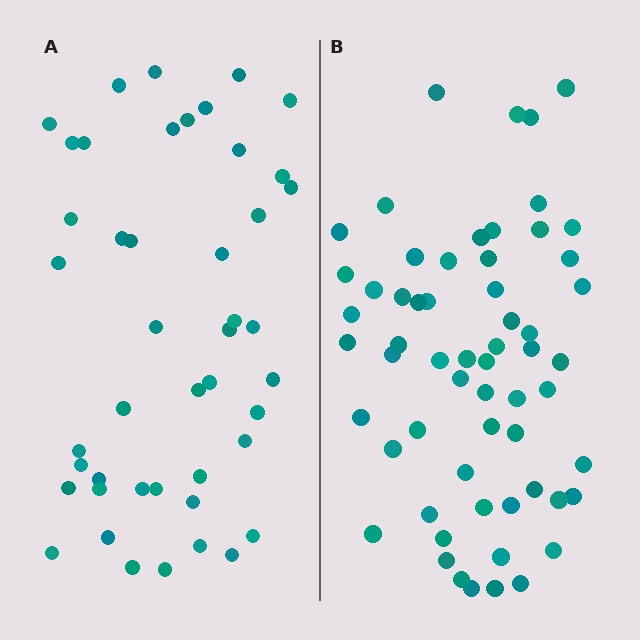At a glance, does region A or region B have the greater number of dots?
Region B (the right region) has more dots.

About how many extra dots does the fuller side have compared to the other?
Region B has approximately 15 more dots than region A.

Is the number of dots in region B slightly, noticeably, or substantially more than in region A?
Region B has noticeably more, but not dramatically so. The ratio is roughly 1.3 to 1.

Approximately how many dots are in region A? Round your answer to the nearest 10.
About 40 dots. (The exact count is 45, which rounds to 40.)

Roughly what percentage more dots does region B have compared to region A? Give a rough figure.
About 35% more.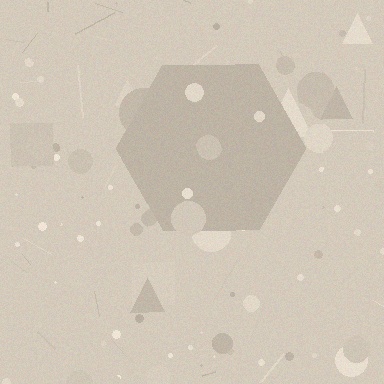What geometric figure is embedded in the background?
A hexagon is embedded in the background.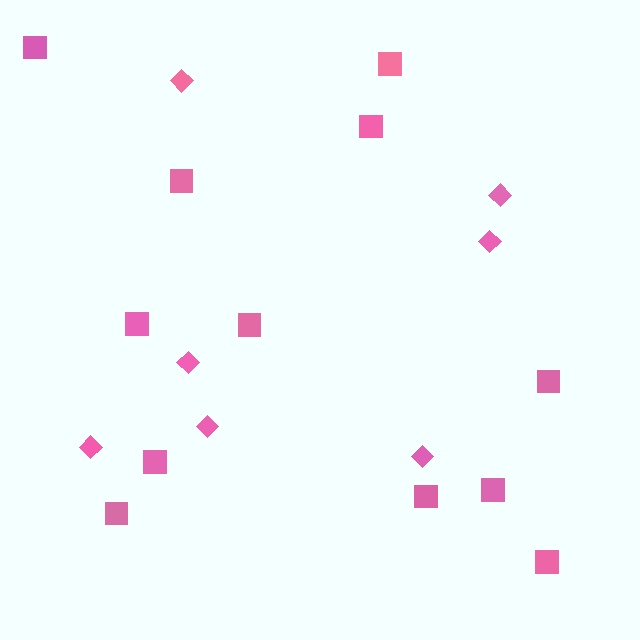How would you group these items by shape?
There are 2 groups: one group of diamonds (7) and one group of squares (12).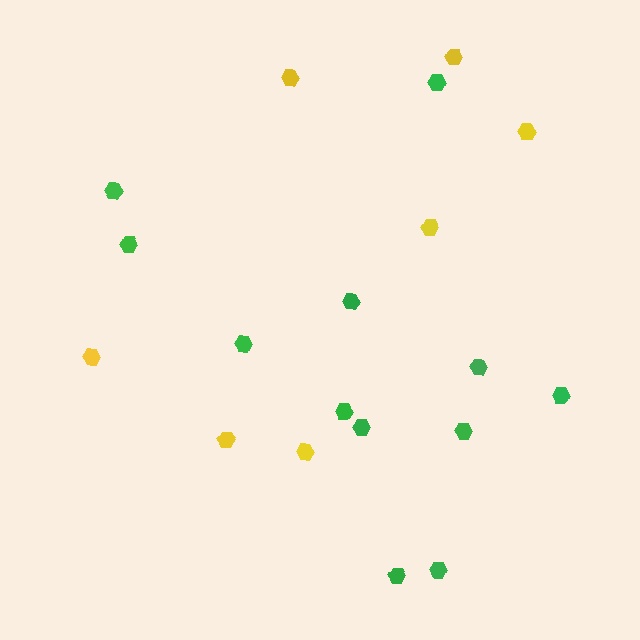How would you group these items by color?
There are 2 groups: one group of yellow hexagons (7) and one group of green hexagons (12).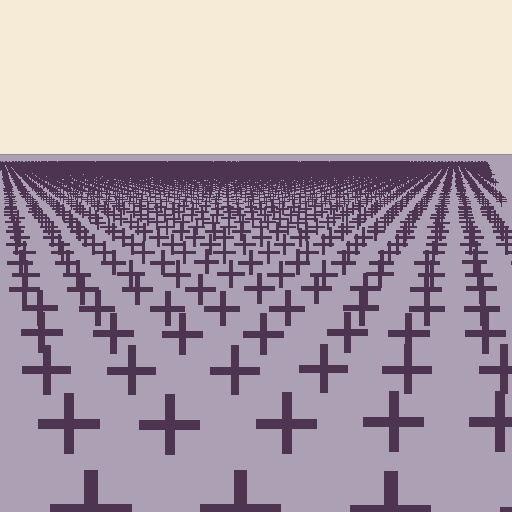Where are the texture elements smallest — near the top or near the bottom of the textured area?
Near the top.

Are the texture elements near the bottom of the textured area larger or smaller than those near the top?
Larger. Near the bottom, elements are closer to the viewer and appear at a bigger on-screen size.